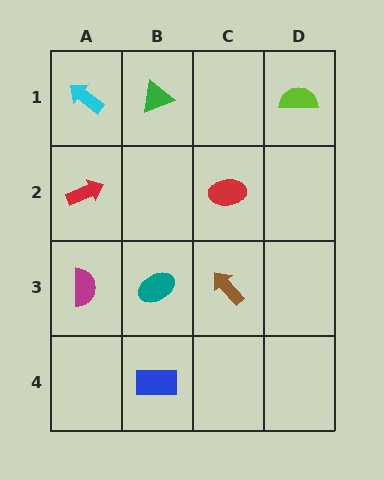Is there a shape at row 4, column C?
No, that cell is empty.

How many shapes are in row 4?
1 shape.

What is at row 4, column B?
A blue rectangle.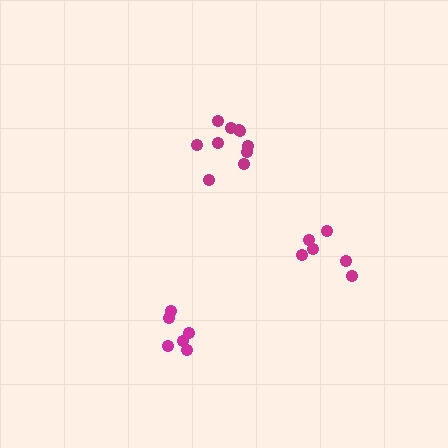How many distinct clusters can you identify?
There are 3 distinct clusters.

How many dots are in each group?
Group 1: 6 dots, Group 2: 6 dots, Group 3: 10 dots (22 total).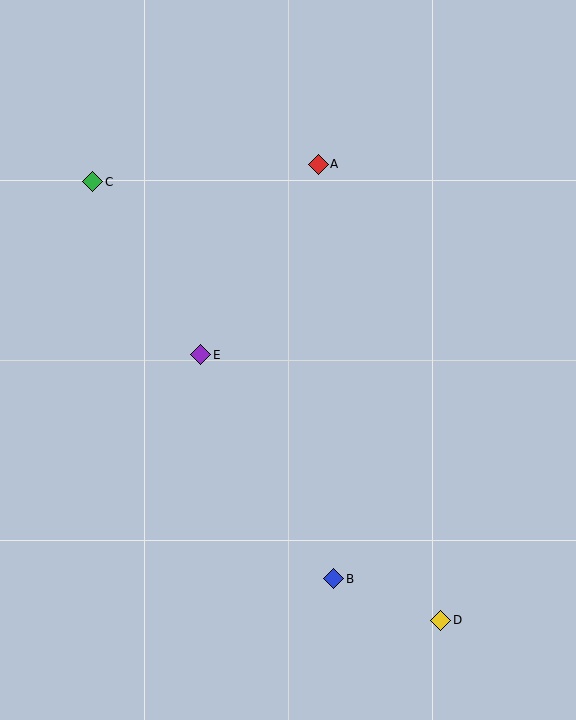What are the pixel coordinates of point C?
Point C is at (93, 182).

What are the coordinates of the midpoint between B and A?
The midpoint between B and A is at (326, 372).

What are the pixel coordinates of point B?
Point B is at (334, 579).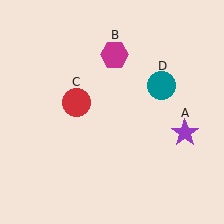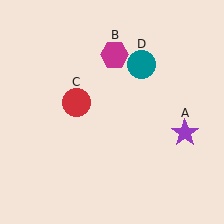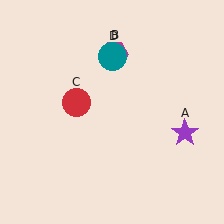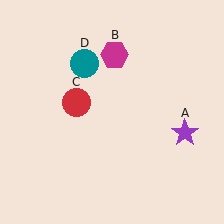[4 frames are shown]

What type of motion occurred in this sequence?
The teal circle (object D) rotated counterclockwise around the center of the scene.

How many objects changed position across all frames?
1 object changed position: teal circle (object D).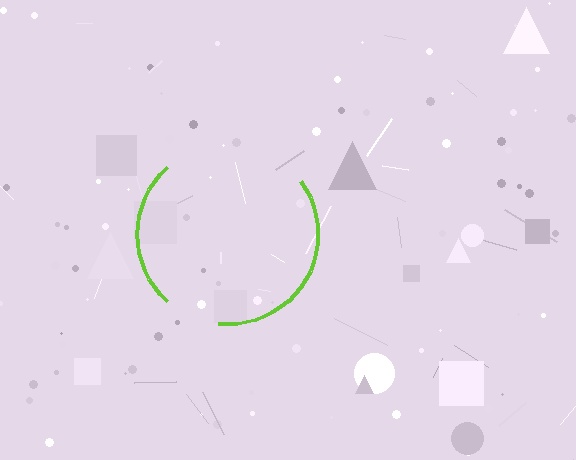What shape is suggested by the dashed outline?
The dashed outline suggests a circle.